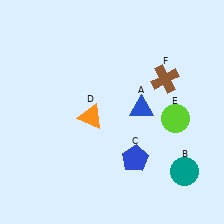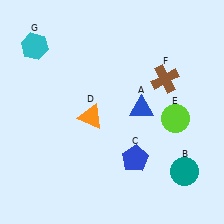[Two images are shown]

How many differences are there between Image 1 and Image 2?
There is 1 difference between the two images.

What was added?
A cyan hexagon (G) was added in Image 2.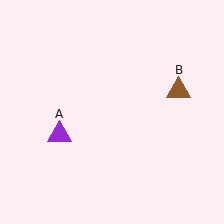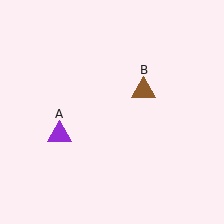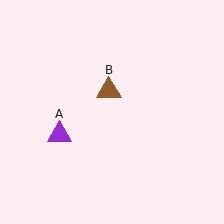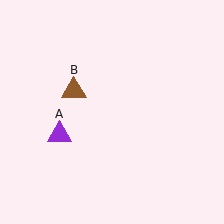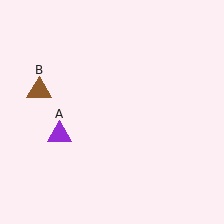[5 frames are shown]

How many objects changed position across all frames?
1 object changed position: brown triangle (object B).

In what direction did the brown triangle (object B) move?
The brown triangle (object B) moved left.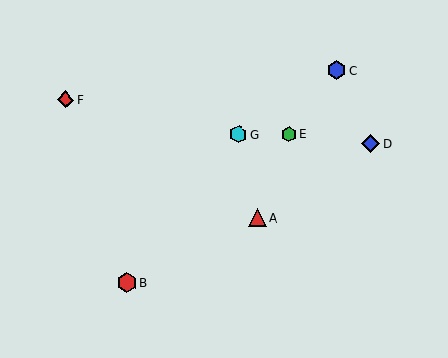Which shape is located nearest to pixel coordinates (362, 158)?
The blue diamond (labeled D) at (371, 143) is nearest to that location.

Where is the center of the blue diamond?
The center of the blue diamond is at (371, 143).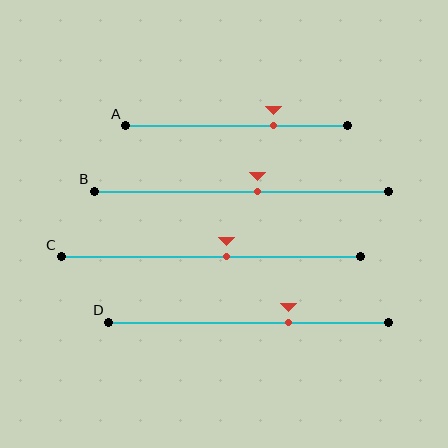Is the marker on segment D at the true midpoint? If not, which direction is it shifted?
No, the marker on segment D is shifted to the right by about 14% of the segment length.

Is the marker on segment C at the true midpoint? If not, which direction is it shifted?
No, the marker on segment C is shifted to the right by about 5% of the segment length.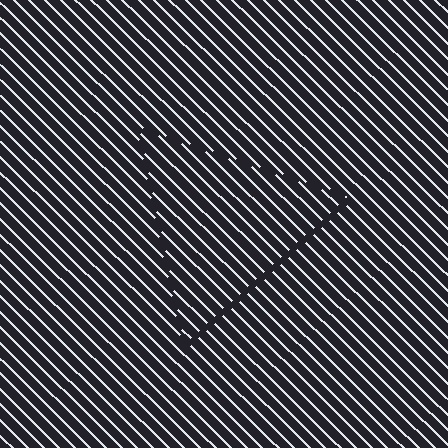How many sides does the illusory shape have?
3 sides — the line-ends trace a triangle.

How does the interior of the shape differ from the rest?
The interior of the shape contains the same grating, shifted by half a period — the contour is defined by the phase discontinuity where line-ends from the inner and outer gratings abut.